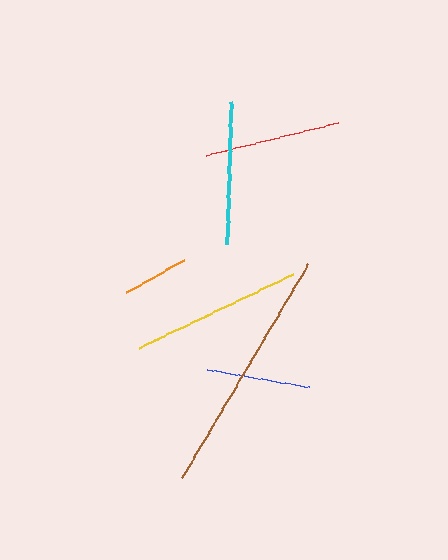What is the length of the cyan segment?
The cyan segment is approximately 143 pixels long.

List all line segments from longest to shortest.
From longest to shortest: brown, yellow, cyan, red, blue, orange.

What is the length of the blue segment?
The blue segment is approximately 103 pixels long.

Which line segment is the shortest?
The orange line is the shortest at approximately 66 pixels.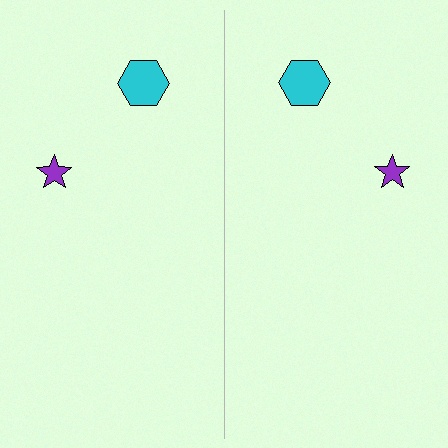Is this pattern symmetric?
Yes, this pattern has bilateral (reflection) symmetry.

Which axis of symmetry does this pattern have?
The pattern has a vertical axis of symmetry running through the center of the image.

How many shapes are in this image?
There are 4 shapes in this image.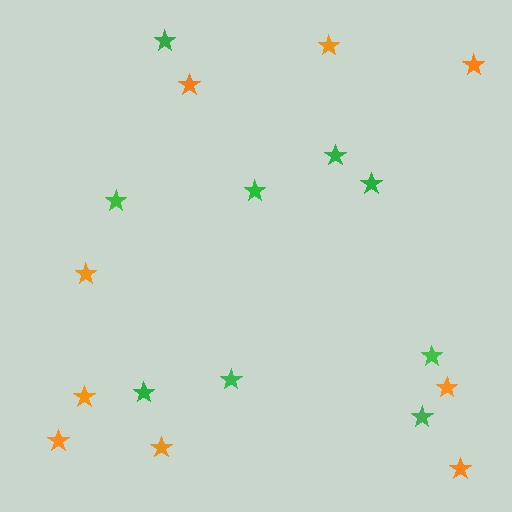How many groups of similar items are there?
There are 2 groups: one group of green stars (9) and one group of orange stars (9).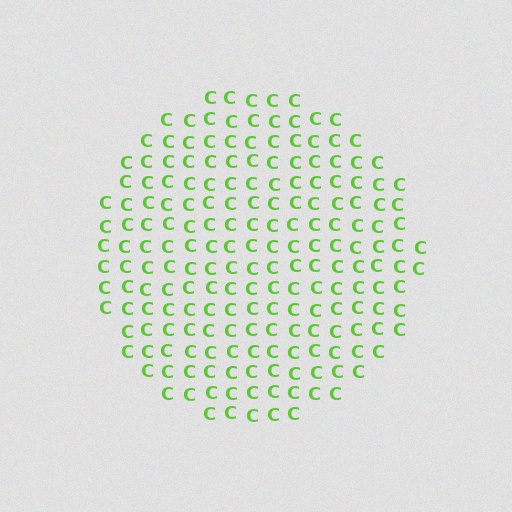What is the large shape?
The large shape is a circle.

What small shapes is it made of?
It is made of small letter C's.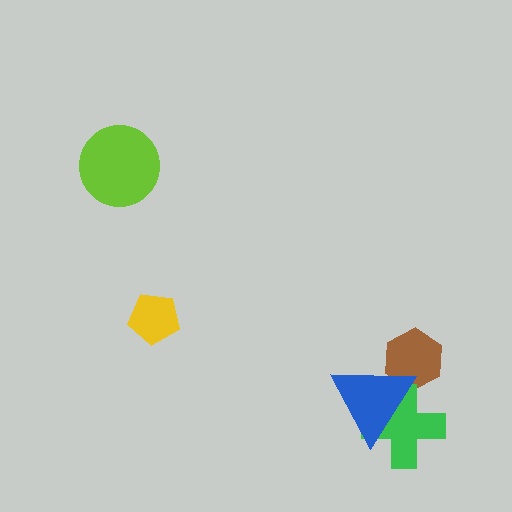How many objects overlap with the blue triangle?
2 objects overlap with the blue triangle.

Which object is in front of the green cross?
The blue triangle is in front of the green cross.